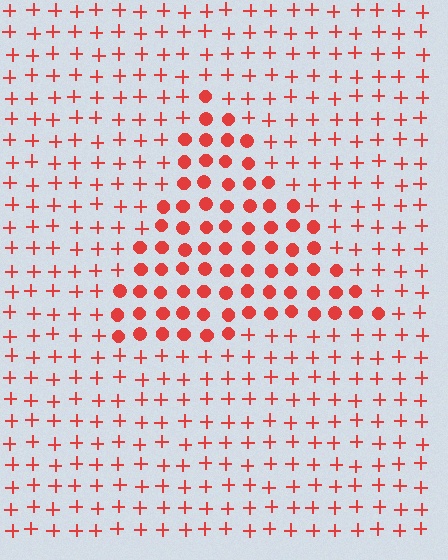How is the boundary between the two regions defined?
The boundary is defined by a change in element shape: circles inside vs. plus signs outside. All elements share the same color and spacing.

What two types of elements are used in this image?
The image uses circles inside the triangle region and plus signs outside it.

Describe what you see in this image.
The image is filled with small red elements arranged in a uniform grid. A triangle-shaped region contains circles, while the surrounding area contains plus signs. The boundary is defined purely by the change in element shape.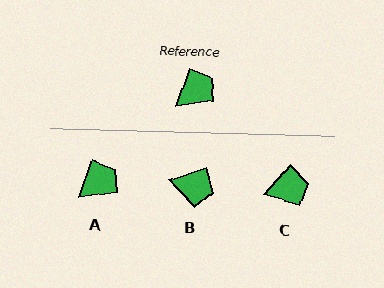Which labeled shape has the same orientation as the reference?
A.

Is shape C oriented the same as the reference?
No, it is off by about 23 degrees.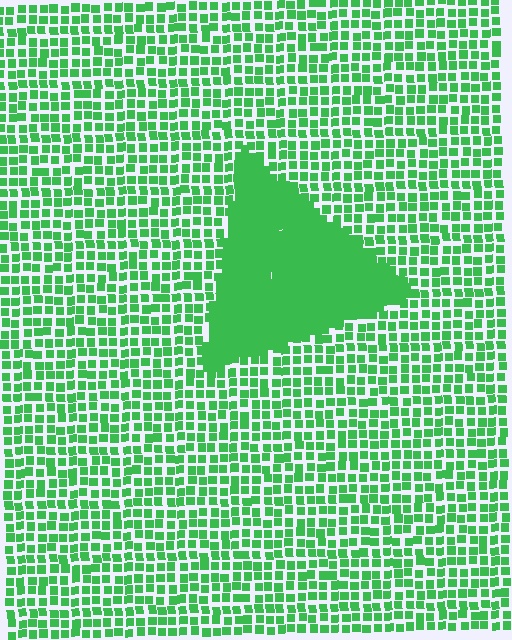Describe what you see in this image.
The image contains small green elements arranged at two different densities. A triangle-shaped region is visible where the elements are more densely packed than the surrounding area.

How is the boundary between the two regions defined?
The boundary is defined by a change in element density (approximately 2.4x ratio). All elements are the same color, size, and shape.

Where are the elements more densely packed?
The elements are more densely packed inside the triangle boundary.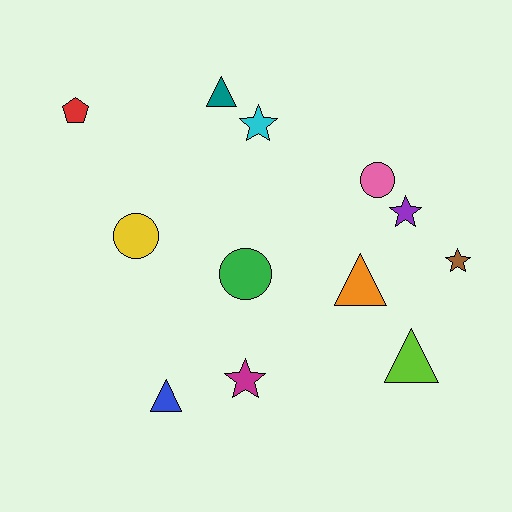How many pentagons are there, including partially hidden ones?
There is 1 pentagon.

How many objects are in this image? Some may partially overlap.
There are 12 objects.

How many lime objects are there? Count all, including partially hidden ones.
There is 1 lime object.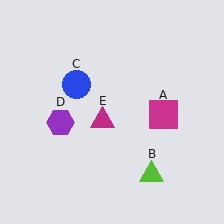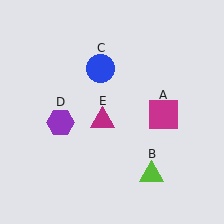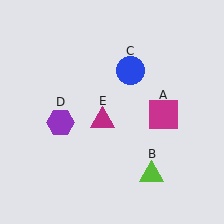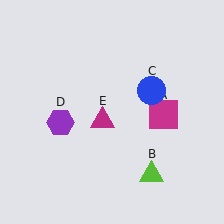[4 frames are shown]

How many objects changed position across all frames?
1 object changed position: blue circle (object C).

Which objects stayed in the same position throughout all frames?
Magenta square (object A) and lime triangle (object B) and purple hexagon (object D) and magenta triangle (object E) remained stationary.